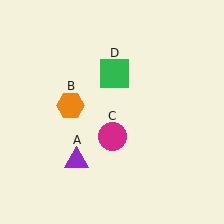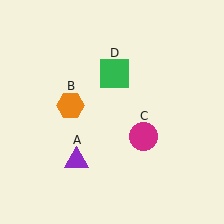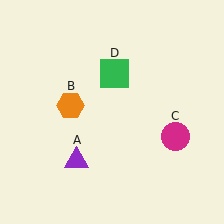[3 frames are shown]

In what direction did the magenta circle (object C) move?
The magenta circle (object C) moved right.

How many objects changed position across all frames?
1 object changed position: magenta circle (object C).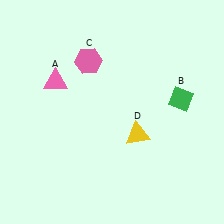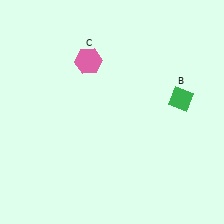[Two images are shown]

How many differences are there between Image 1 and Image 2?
There are 2 differences between the two images.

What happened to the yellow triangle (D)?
The yellow triangle (D) was removed in Image 2. It was in the bottom-right area of Image 1.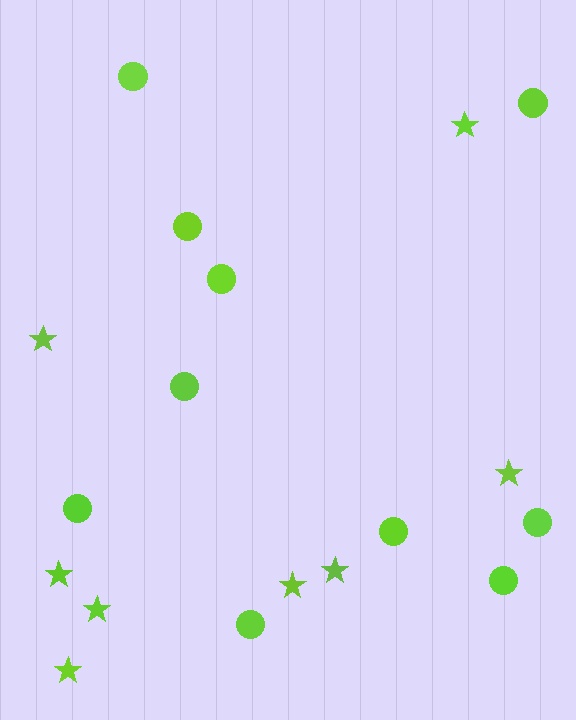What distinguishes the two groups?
There are 2 groups: one group of stars (8) and one group of circles (10).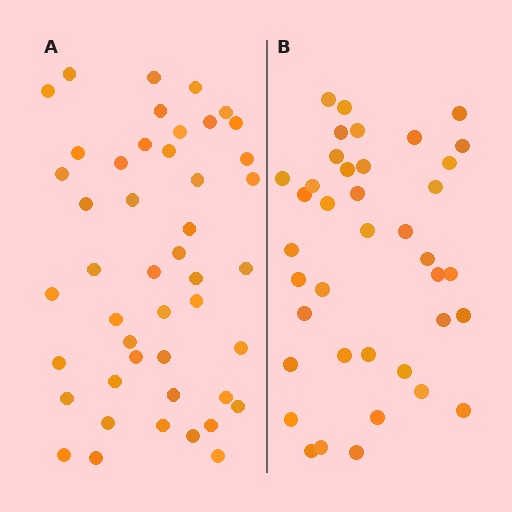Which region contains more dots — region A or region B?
Region A (the left region) has more dots.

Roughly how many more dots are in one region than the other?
Region A has roughly 8 or so more dots than region B.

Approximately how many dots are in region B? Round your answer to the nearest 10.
About 40 dots. (The exact count is 39, which rounds to 40.)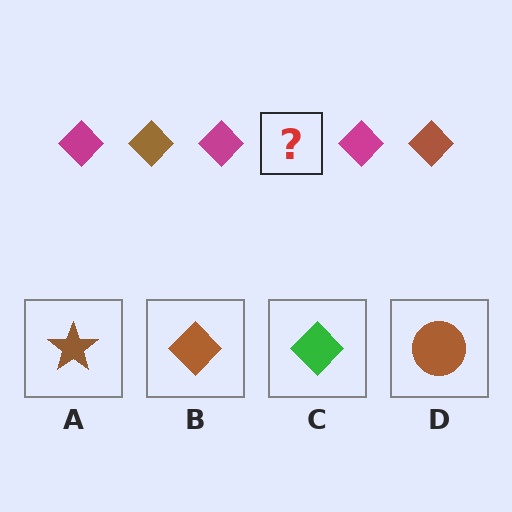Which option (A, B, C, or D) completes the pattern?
B.